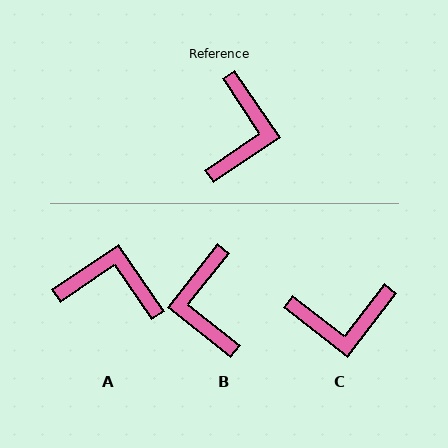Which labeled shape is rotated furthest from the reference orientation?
B, about 162 degrees away.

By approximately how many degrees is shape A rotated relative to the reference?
Approximately 90 degrees counter-clockwise.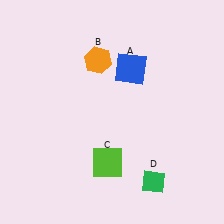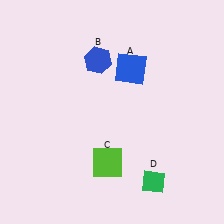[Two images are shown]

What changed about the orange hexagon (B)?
In Image 1, B is orange. In Image 2, it changed to blue.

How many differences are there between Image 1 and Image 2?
There is 1 difference between the two images.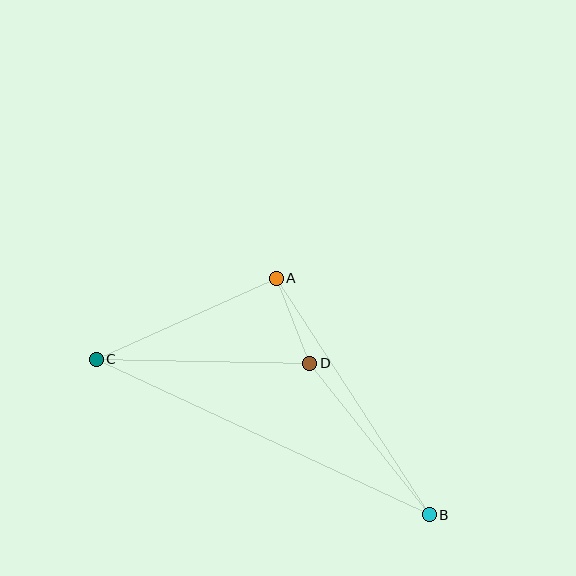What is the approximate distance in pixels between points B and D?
The distance between B and D is approximately 193 pixels.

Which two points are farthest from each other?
Points B and C are farthest from each other.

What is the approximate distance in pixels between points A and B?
The distance between A and B is approximately 282 pixels.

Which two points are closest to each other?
Points A and D are closest to each other.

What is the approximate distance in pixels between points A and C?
The distance between A and C is approximately 197 pixels.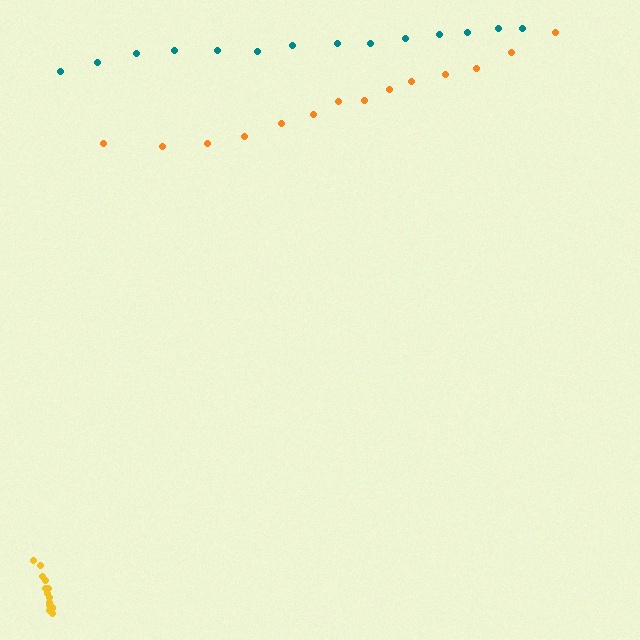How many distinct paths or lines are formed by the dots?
There are 3 distinct paths.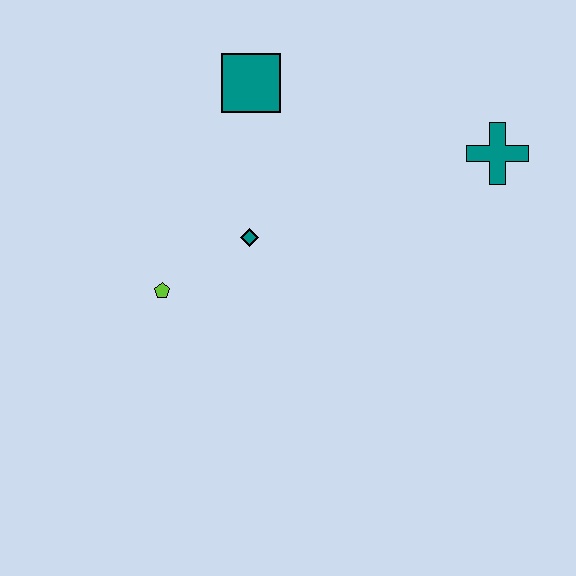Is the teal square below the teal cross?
No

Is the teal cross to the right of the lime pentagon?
Yes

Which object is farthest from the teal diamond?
The teal cross is farthest from the teal diamond.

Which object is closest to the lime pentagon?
The teal diamond is closest to the lime pentagon.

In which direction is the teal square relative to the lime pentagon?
The teal square is above the lime pentagon.